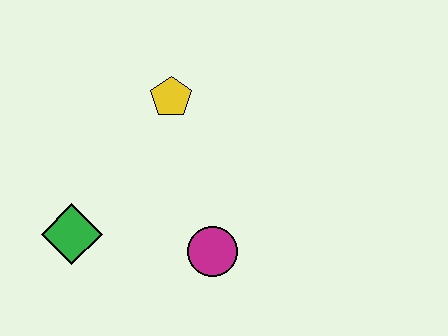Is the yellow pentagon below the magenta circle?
No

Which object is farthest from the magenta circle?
The yellow pentagon is farthest from the magenta circle.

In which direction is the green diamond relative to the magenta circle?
The green diamond is to the left of the magenta circle.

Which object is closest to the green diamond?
The magenta circle is closest to the green diamond.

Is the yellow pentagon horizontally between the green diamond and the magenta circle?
Yes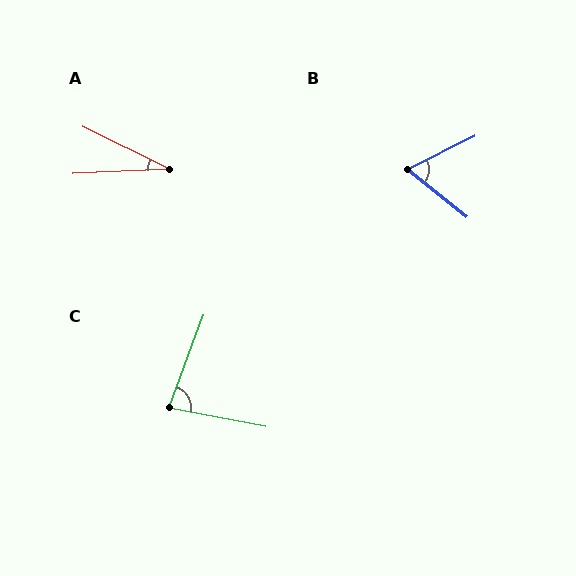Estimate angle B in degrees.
Approximately 65 degrees.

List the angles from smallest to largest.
A (29°), B (65°), C (81°).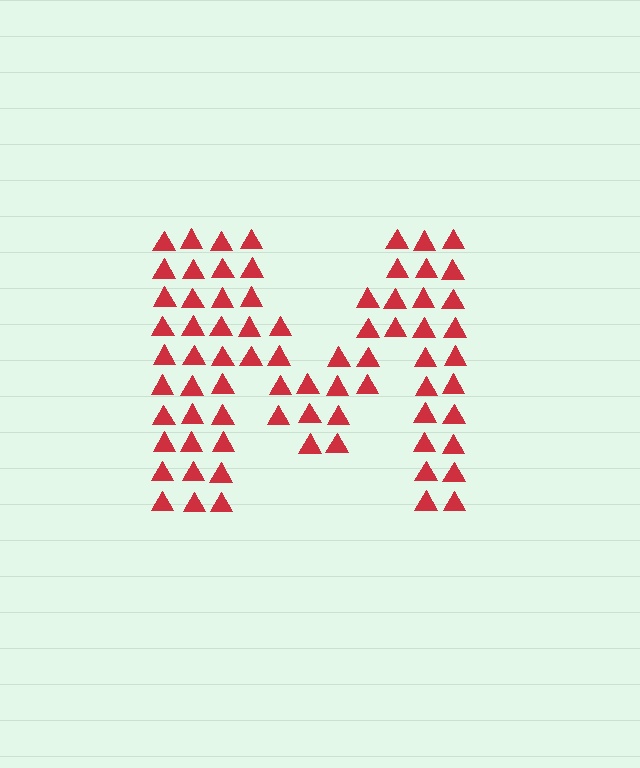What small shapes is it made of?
It is made of small triangles.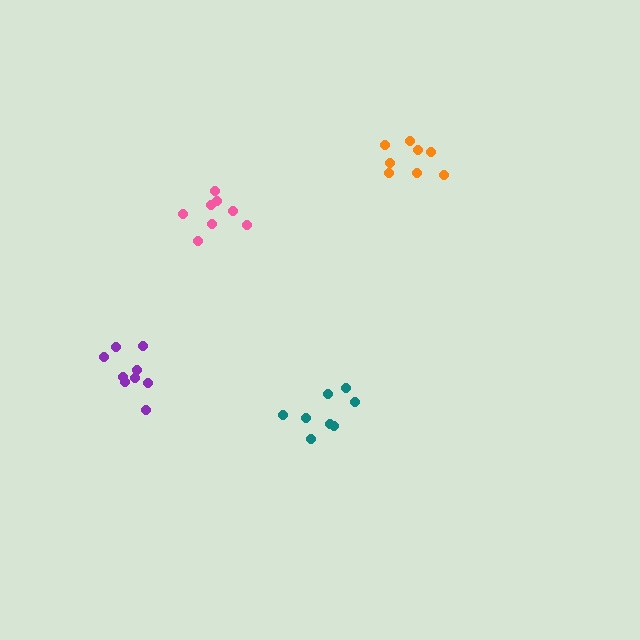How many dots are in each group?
Group 1: 9 dots, Group 2: 8 dots, Group 3: 8 dots, Group 4: 8 dots (33 total).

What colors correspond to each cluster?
The clusters are colored: purple, teal, pink, orange.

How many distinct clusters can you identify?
There are 4 distinct clusters.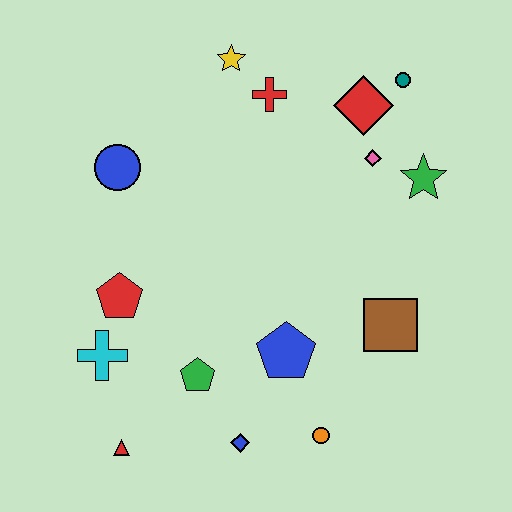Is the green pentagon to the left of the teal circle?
Yes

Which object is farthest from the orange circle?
The yellow star is farthest from the orange circle.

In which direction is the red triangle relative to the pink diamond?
The red triangle is below the pink diamond.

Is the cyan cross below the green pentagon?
No